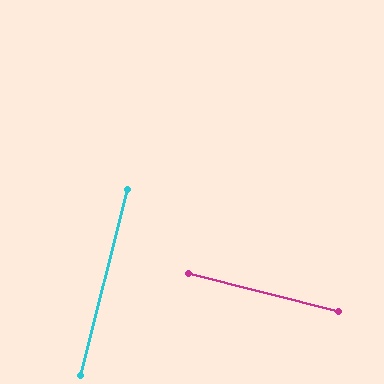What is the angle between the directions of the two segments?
Approximately 90 degrees.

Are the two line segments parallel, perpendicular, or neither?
Perpendicular — they meet at approximately 90°.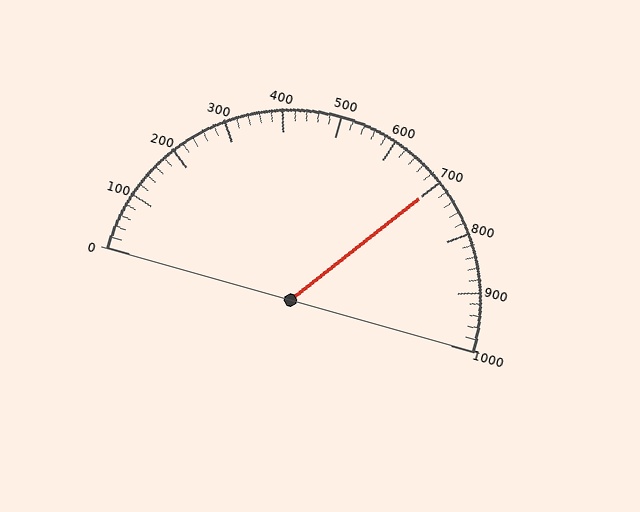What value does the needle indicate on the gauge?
The needle indicates approximately 700.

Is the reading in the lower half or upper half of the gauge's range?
The reading is in the upper half of the range (0 to 1000).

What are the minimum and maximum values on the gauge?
The gauge ranges from 0 to 1000.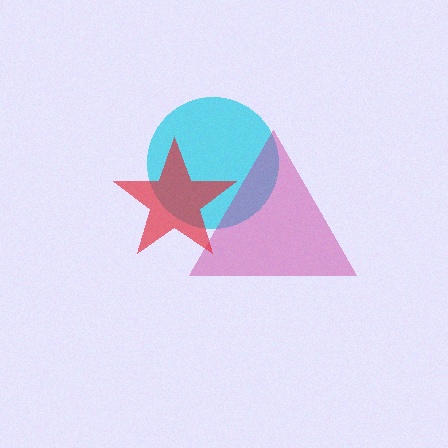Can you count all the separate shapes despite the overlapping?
Yes, there are 3 separate shapes.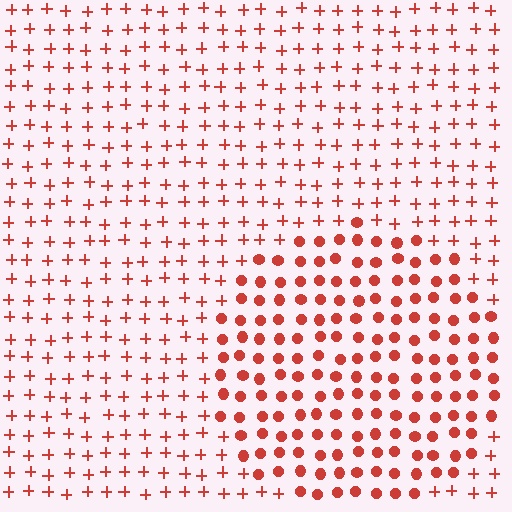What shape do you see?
I see a circle.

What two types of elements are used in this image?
The image uses circles inside the circle region and plus signs outside it.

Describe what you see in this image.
The image is filled with small red elements arranged in a uniform grid. A circle-shaped region contains circles, while the surrounding area contains plus signs. The boundary is defined purely by the change in element shape.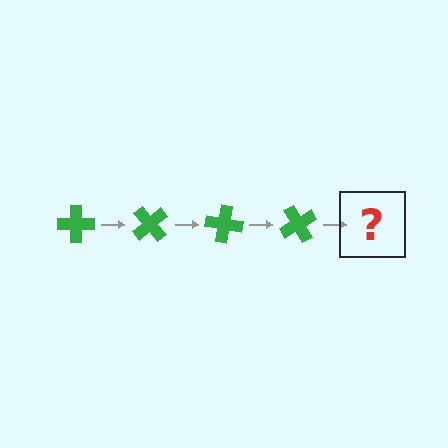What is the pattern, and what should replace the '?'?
The pattern is that the cross rotates 50 degrees each step. The '?' should be a green cross rotated 200 degrees.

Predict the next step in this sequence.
The next step is a green cross rotated 200 degrees.